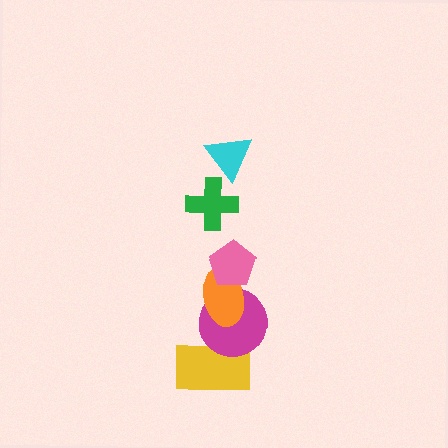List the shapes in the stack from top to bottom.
From top to bottom: the cyan triangle, the green cross, the pink pentagon, the orange ellipse, the magenta circle, the yellow rectangle.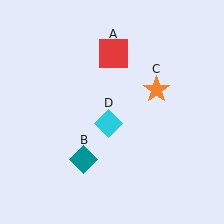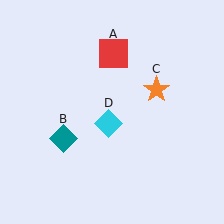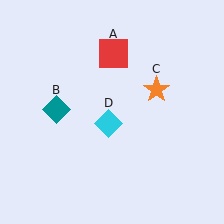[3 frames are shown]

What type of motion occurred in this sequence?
The teal diamond (object B) rotated clockwise around the center of the scene.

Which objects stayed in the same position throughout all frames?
Red square (object A) and orange star (object C) and cyan diamond (object D) remained stationary.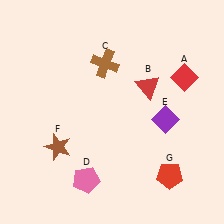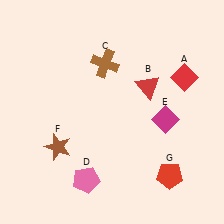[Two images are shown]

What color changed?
The diamond (E) changed from purple in Image 1 to magenta in Image 2.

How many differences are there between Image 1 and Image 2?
There is 1 difference between the two images.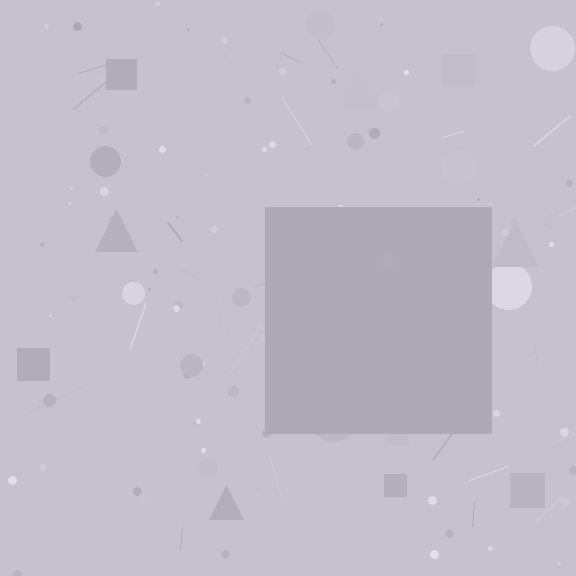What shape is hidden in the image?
A square is hidden in the image.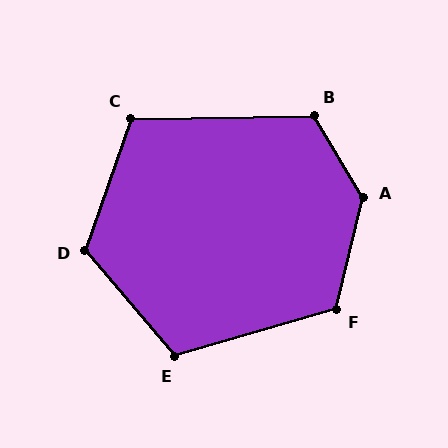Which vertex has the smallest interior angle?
C, at approximately 110 degrees.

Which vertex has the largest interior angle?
A, at approximately 136 degrees.